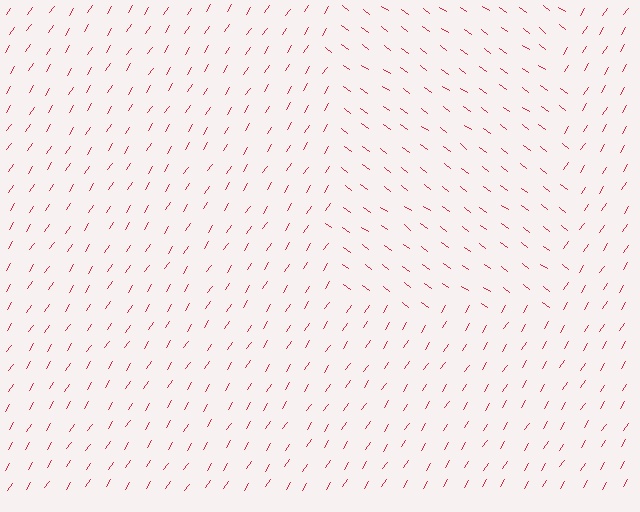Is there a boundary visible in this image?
Yes, there is a texture boundary formed by a change in line orientation.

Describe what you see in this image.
The image is filled with small red line segments. A rectangle region in the image has lines oriented differently from the surrounding lines, creating a visible texture boundary.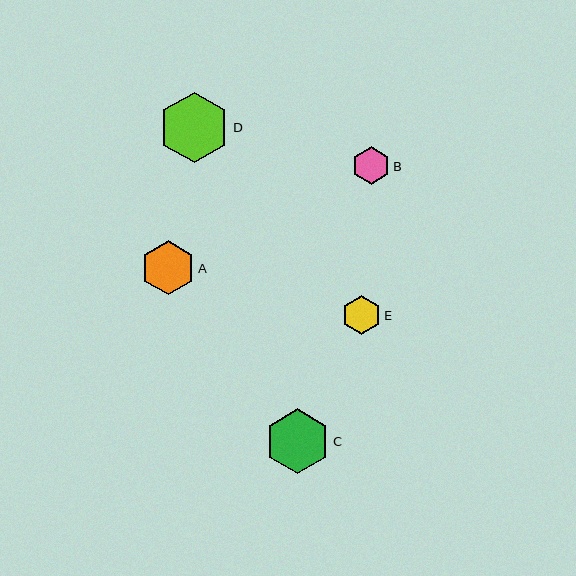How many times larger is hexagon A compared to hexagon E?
Hexagon A is approximately 1.4 times the size of hexagon E.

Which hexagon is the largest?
Hexagon D is the largest with a size of approximately 70 pixels.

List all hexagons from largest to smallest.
From largest to smallest: D, C, A, E, B.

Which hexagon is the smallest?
Hexagon B is the smallest with a size of approximately 38 pixels.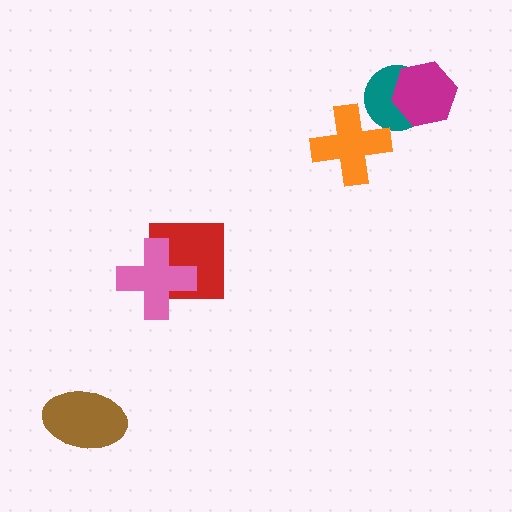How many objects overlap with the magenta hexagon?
1 object overlaps with the magenta hexagon.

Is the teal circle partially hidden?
Yes, it is partially covered by another shape.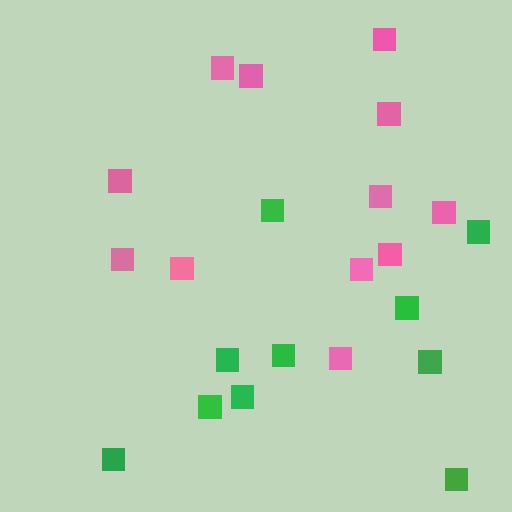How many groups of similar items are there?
There are 2 groups: one group of green squares (10) and one group of pink squares (12).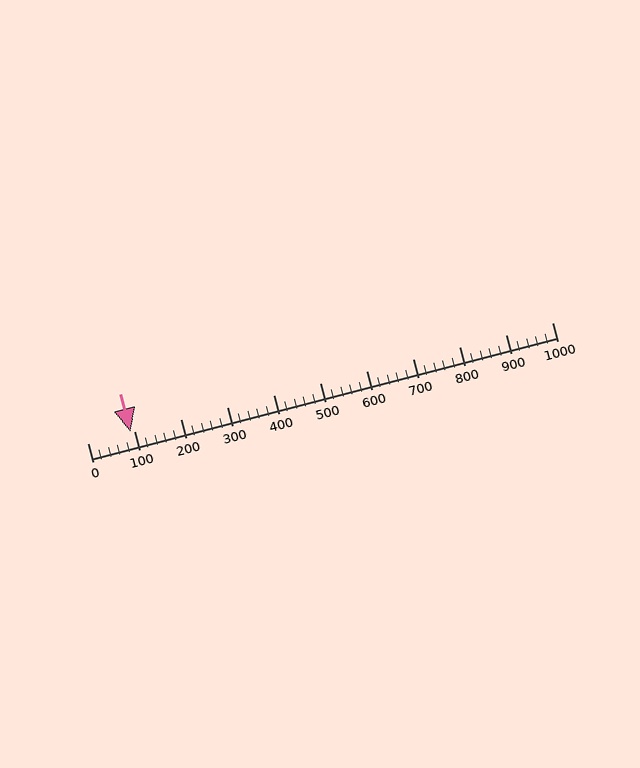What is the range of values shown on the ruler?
The ruler shows values from 0 to 1000.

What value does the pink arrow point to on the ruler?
The pink arrow points to approximately 93.